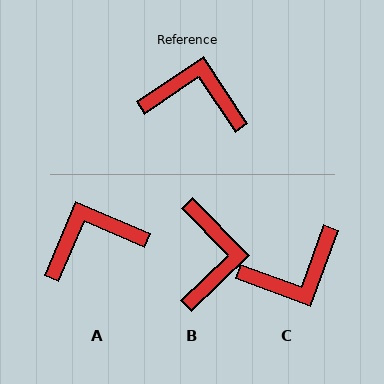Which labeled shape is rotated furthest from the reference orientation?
C, about 144 degrees away.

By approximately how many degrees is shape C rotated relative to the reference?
Approximately 144 degrees clockwise.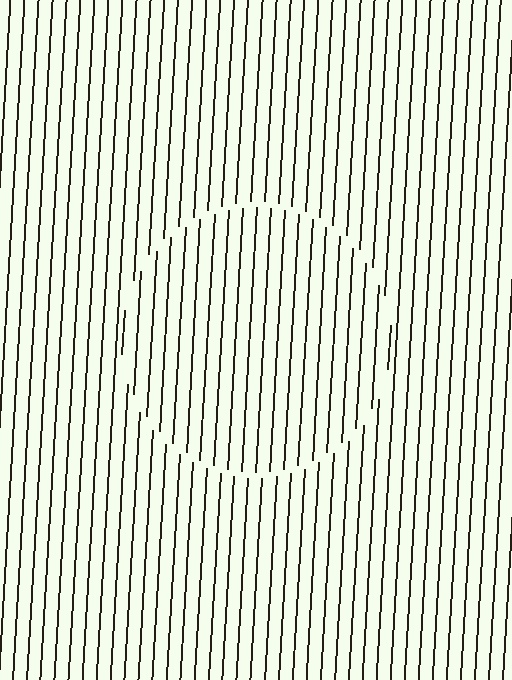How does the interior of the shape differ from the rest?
The interior of the shape contains the same grating, shifted by half a period — the contour is defined by the phase discontinuity where line-ends from the inner and outer gratings abut.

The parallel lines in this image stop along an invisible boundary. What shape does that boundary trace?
An illusory circle. The interior of the shape contains the same grating, shifted by half a period — the contour is defined by the phase discontinuity where line-ends from the inner and outer gratings abut.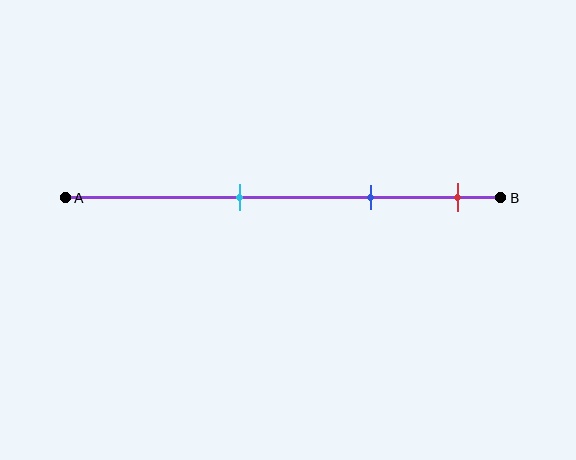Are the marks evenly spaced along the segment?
Yes, the marks are approximately evenly spaced.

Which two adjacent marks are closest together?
The blue and red marks are the closest adjacent pair.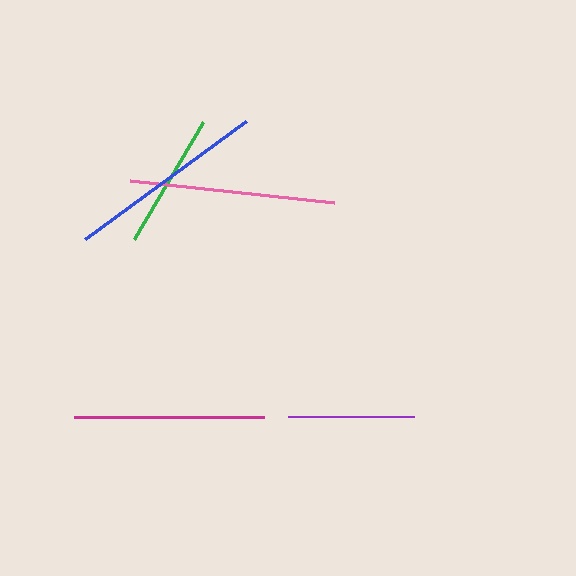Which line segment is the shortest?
The purple line is the shortest at approximately 126 pixels.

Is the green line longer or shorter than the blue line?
The blue line is longer than the green line.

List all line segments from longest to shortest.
From longest to shortest: pink, blue, magenta, green, purple.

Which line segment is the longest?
The pink line is the longest at approximately 205 pixels.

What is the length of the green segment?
The green segment is approximately 135 pixels long.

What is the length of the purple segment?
The purple segment is approximately 126 pixels long.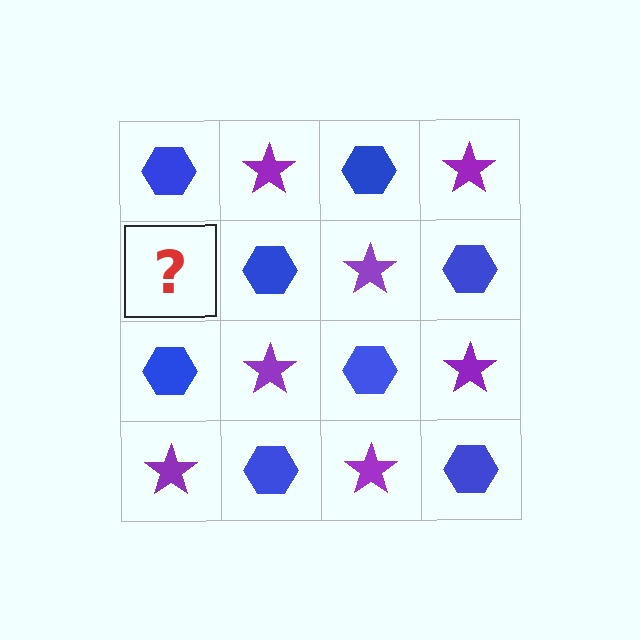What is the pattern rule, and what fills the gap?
The rule is that it alternates blue hexagon and purple star in a checkerboard pattern. The gap should be filled with a purple star.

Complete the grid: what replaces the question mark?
The question mark should be replaced with a purple star.